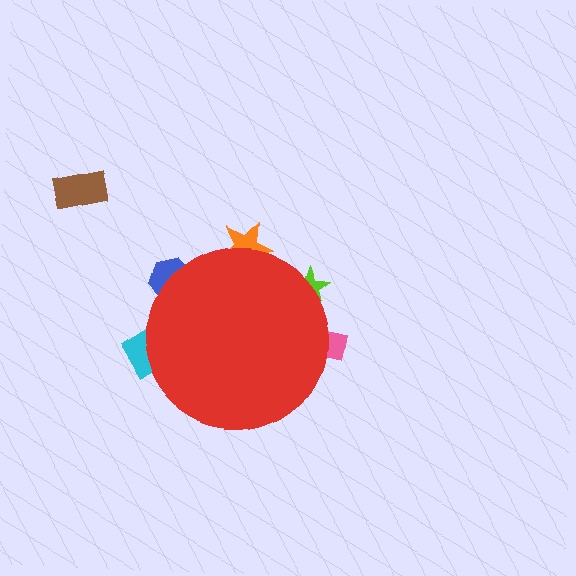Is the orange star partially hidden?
Yes, the orange star is partially hidden behind the red circle.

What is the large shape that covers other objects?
A red circle.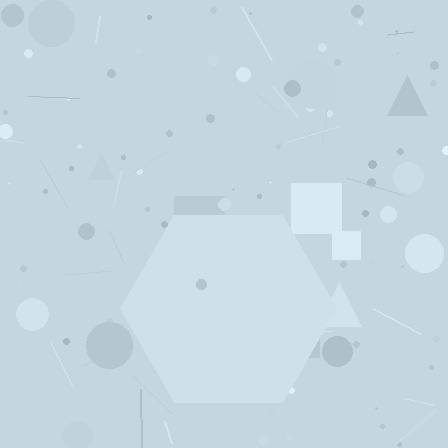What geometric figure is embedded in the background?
A hexagon is embedded in the background.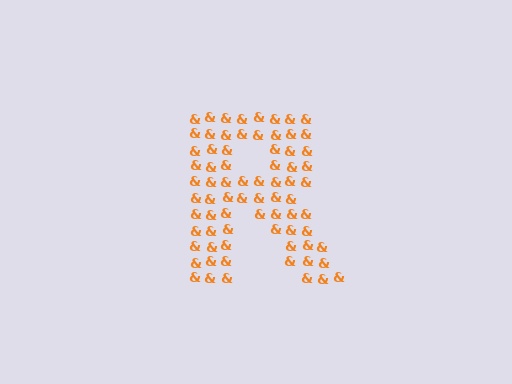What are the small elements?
The small elements are ampersands.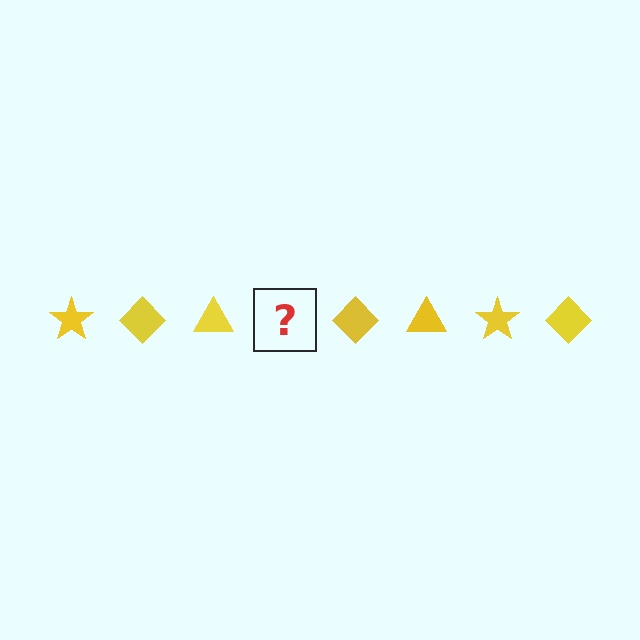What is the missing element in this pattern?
The missing element is a yellow star.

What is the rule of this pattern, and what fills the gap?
The rule is that the pattern cycles through star, diamond, triangle shapes in yellow. The gap should be filled with a yellow star.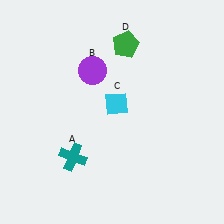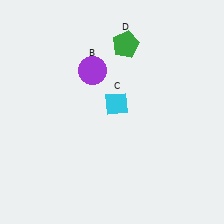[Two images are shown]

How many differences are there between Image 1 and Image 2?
There is 1 difference between the two images.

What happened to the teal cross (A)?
The teal cross (A) was removed in Image 2. It was in the bottom-left area of Image 1.